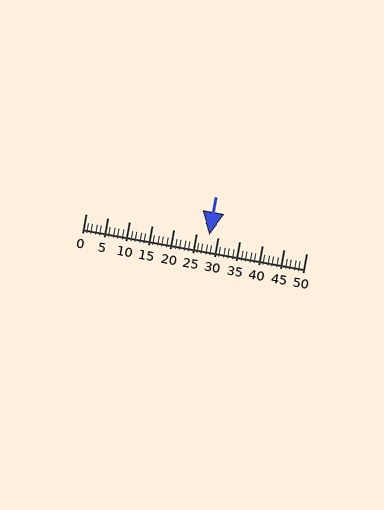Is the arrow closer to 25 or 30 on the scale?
The arrow is closer to 30.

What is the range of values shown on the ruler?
The ruler shows values from 0 to 50.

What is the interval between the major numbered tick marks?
The major tick marks are spaced 5 units apart.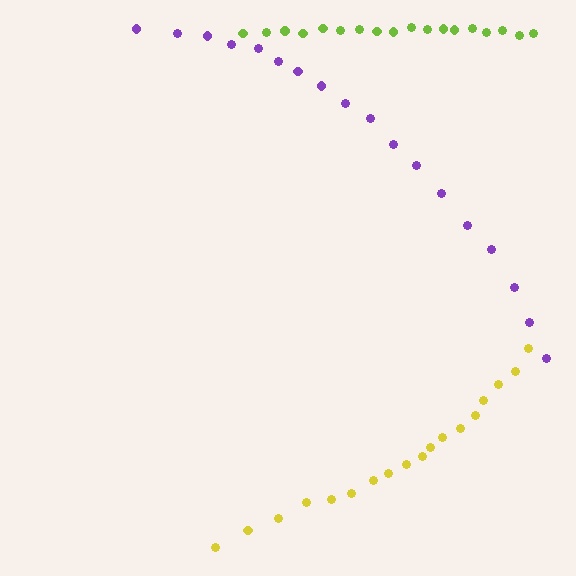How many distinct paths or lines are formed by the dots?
There are 3 distinct paths.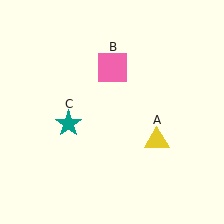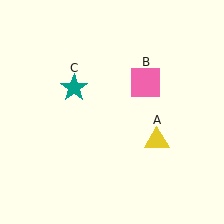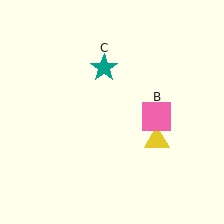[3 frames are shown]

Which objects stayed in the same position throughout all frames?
Yellow triangle (object A) remained stationary.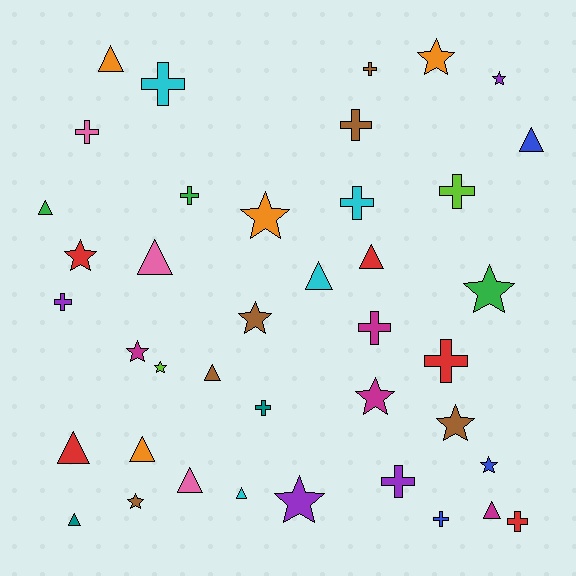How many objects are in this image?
There are 40 objects.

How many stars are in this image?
There are 13 stars.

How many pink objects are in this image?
There are 3 pink objects.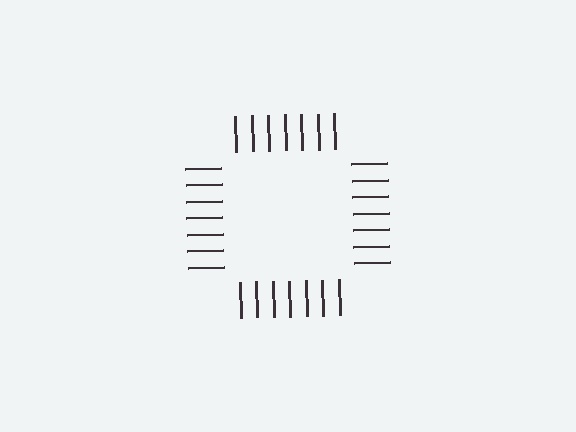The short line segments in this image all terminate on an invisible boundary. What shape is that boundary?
An illusory square — the line segments terminate on its edges but no continuous stroke is drawn.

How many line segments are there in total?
28 — 7 along each of the 4 edges.